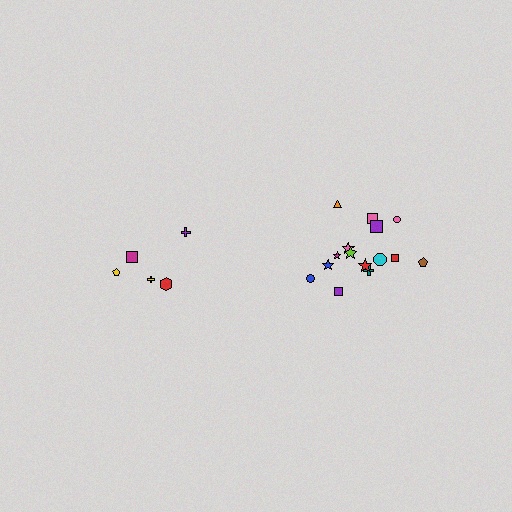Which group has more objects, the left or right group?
The right group.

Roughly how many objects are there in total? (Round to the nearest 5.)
Roughly 20 objects in total.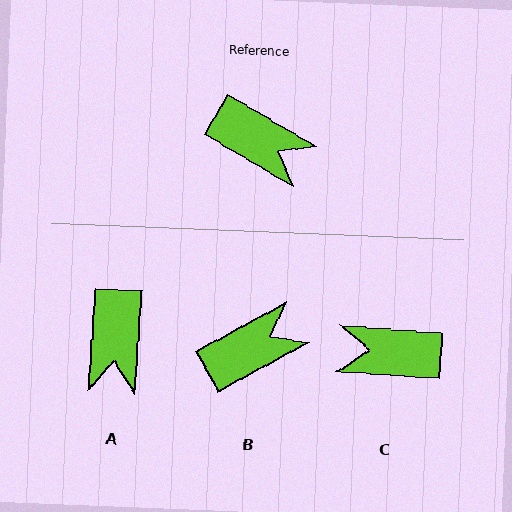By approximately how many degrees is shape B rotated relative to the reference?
Approximately 59 degrees counter-clockwise.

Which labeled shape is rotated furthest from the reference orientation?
C, about 154 degrees away.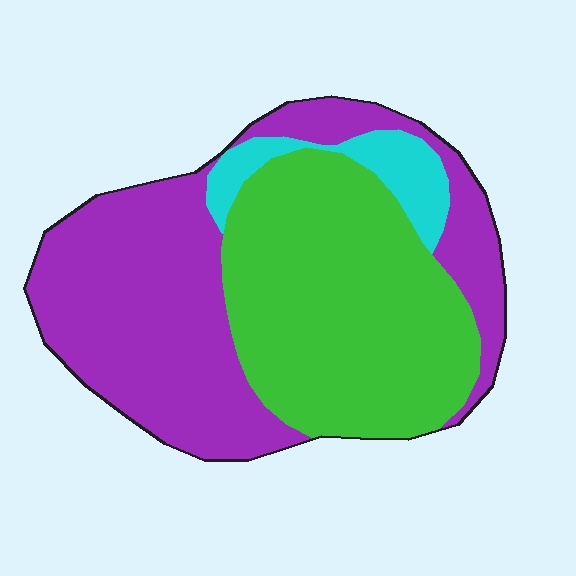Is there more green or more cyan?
Green.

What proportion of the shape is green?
Green covers roughly 45% of the shape.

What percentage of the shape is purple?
Purple takes up about one half (1/2) of the shape.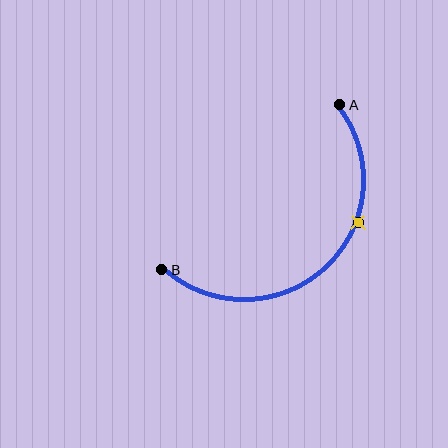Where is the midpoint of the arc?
The arc midpoint is the point on the curve farthest from the straight line joining A and B. It sits below and to the right of that line.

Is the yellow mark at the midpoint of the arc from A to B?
No. The yellow mark lies on the arc but is closer to endpoint A. The arc midpoint would be at the point on the curve equidistant along the arc from both A and B.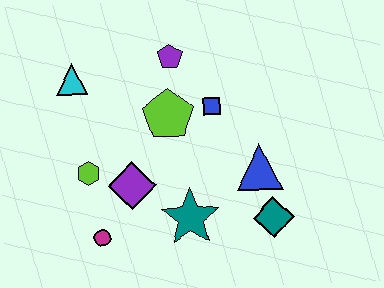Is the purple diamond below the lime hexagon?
Yes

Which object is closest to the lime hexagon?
The purple diamond is closest to the lime hexagon.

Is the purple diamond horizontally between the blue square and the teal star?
No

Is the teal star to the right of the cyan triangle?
Yes